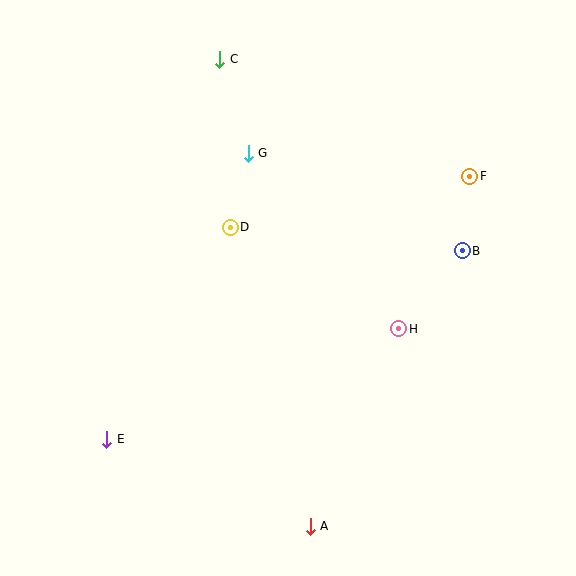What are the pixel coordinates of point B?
Point B is at (462, 251).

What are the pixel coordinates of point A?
Point A is at (310, 526).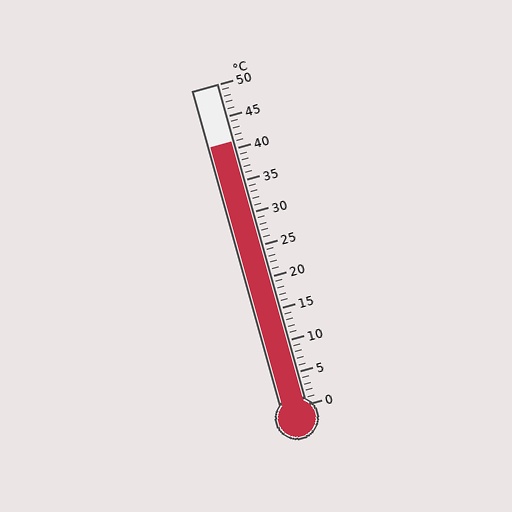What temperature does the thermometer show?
The thermometer shows approximately 41°C.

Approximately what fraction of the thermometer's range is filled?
The thermometer is filled to approximately 80% of its range.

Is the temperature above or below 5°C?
The temperature is above 5°C.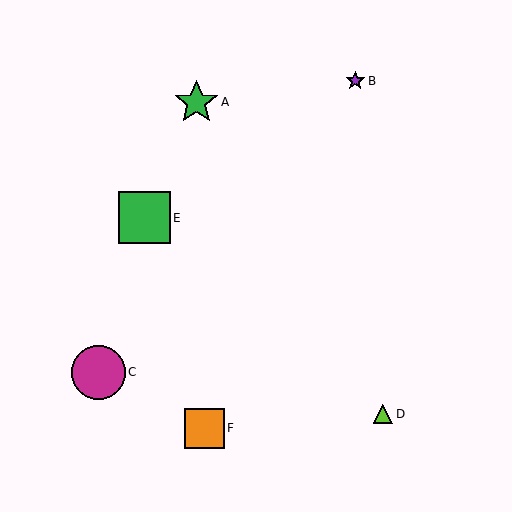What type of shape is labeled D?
Shape D is a lime triangle.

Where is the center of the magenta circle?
The center of the magenta circle is at (99, 372).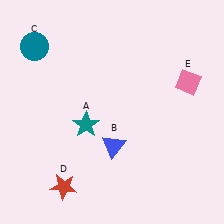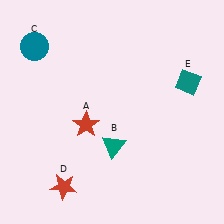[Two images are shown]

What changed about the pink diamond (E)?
In Image 1, E is pink. In Image 2, it changed to teal.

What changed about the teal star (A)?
In Image 1, A is teal. In Image 2, it changed to red.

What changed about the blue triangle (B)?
In Image 1, B is blue. In Image 2, it changed to teal.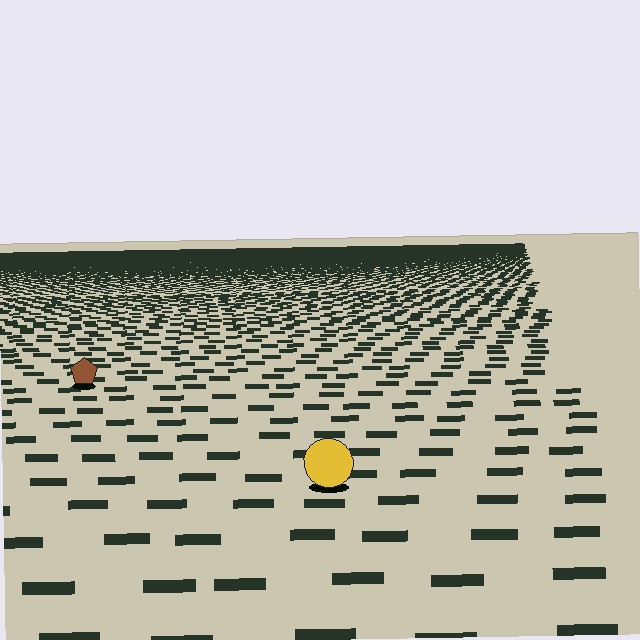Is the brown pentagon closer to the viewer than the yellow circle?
No. The yellow circle is closer — you can tell from the texture gradient: the ground texture is coarser near it.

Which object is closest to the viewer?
The yellow circle is closest. The texture marks near it are larger and more spread out.